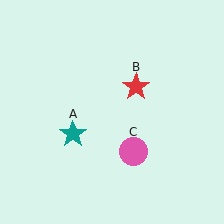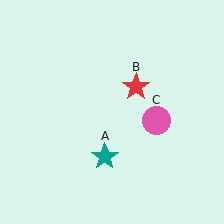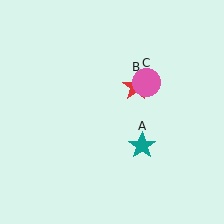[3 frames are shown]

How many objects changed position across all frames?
2 objects changed position: teal star (object A), pink circle (object C).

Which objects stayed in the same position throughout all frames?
Red star (object B) remained stationary.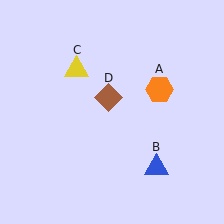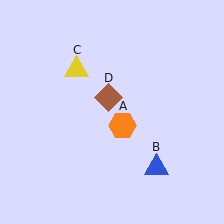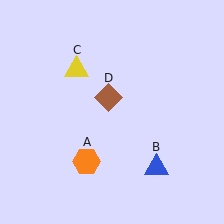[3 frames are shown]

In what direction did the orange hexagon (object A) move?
The orange hexagon (object A) moved down and to the left.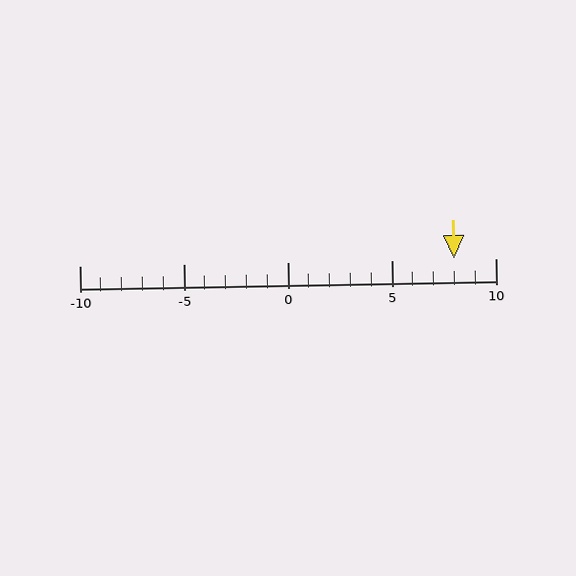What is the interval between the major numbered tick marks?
The major tick marks are spaced 5 units apart.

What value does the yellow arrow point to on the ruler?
The yellow arrow points to approximately 8.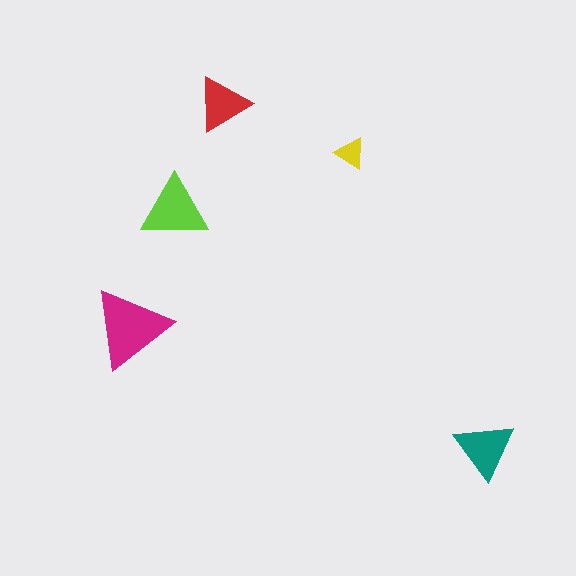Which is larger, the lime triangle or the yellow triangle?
The lime one.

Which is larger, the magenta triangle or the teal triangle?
The magenta one.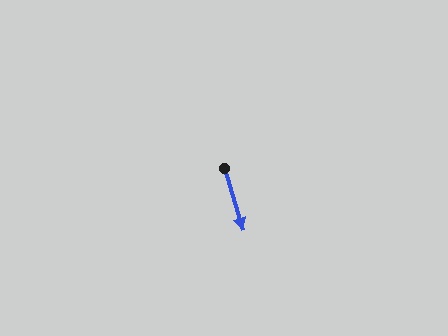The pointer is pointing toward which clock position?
Roughly 5 o'clock.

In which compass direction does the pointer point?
South.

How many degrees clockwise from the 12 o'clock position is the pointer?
Approximately 163 degrees.